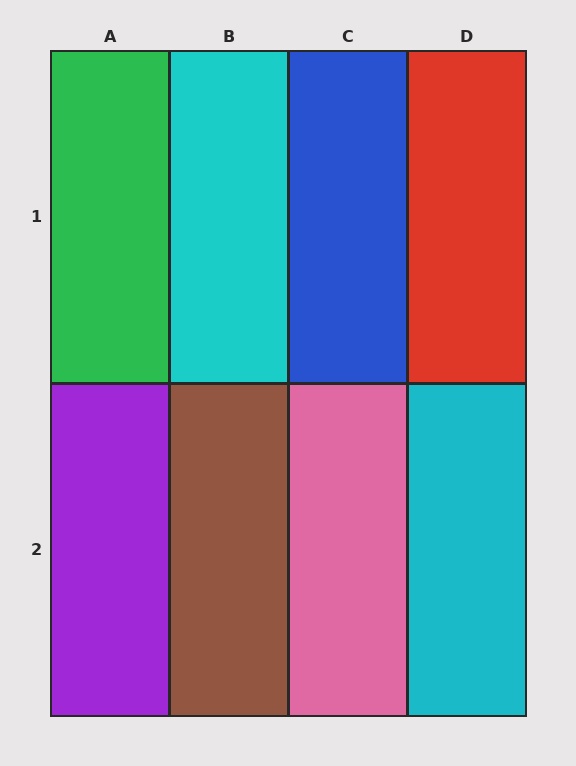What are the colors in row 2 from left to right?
Purple, brown, pink, cyan.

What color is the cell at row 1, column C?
Blue.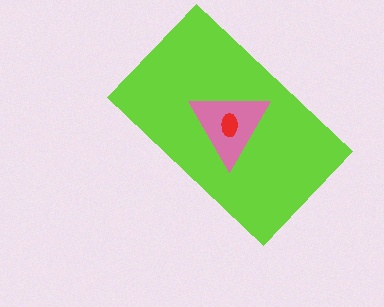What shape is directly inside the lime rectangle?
The pink triangle.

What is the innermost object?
The red ellipse.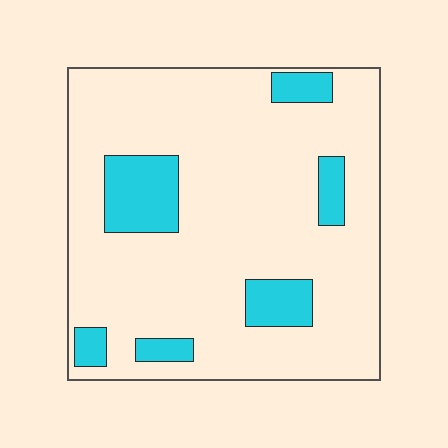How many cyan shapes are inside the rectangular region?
6.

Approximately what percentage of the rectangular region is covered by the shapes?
Approximately 15%.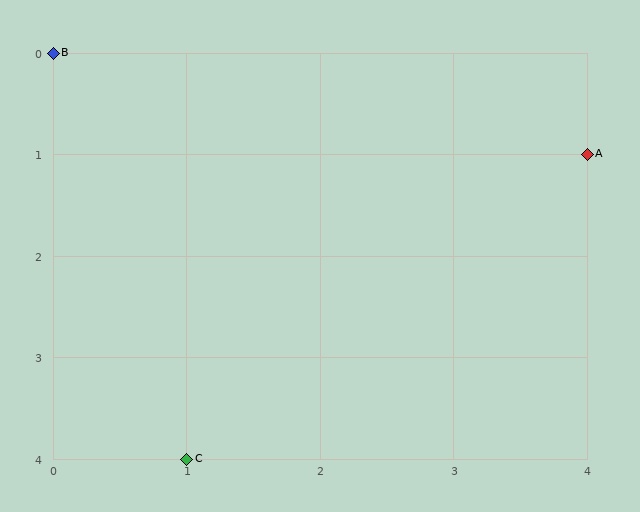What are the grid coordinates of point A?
Point A is at grid coordinates (4, 1).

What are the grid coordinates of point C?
Point C is at grid coordinates (1, 4).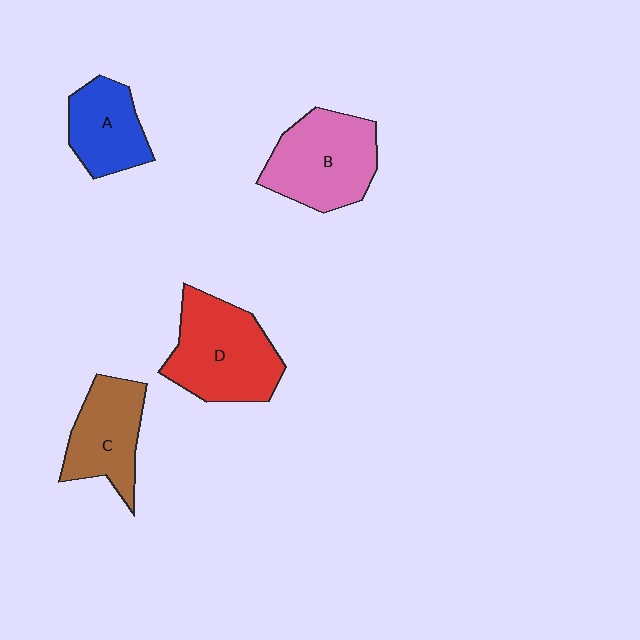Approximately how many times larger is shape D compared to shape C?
Approximately 1.3 times.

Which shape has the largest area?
Shape D (red).